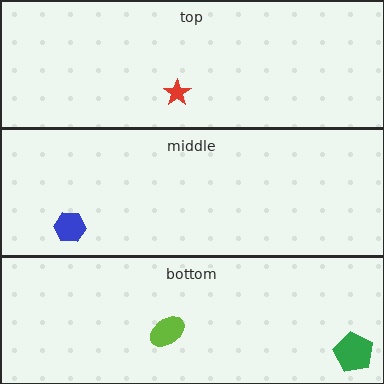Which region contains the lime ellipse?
The bottom region.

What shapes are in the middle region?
The blue hexagon.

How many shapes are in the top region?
1.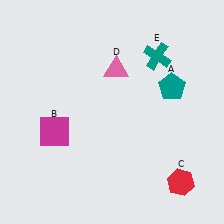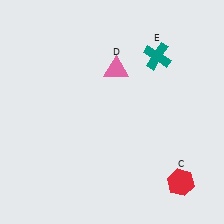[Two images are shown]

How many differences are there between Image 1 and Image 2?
There are 2 differences between the two images.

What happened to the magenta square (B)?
The magenta square (B) was removed in Image 2. It was in the bottom-left area of Image 1.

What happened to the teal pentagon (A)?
The teal pentagon (A) was removed in Image 2. It was in the top-right area of Image 1.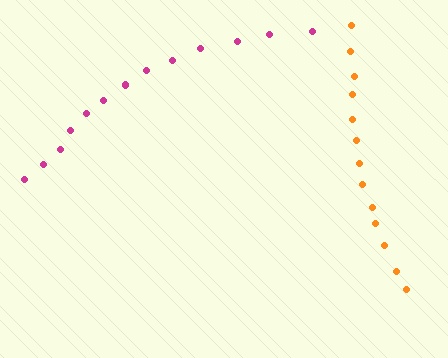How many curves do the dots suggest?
There are 2 distinct paths.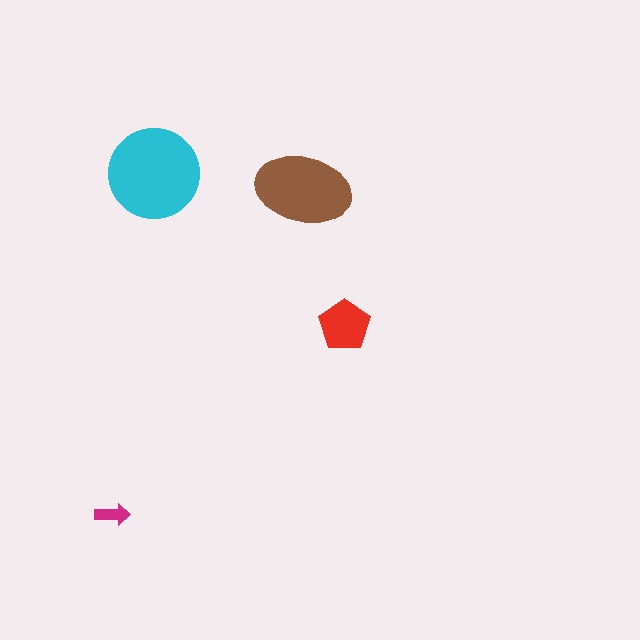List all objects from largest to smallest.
The cyan circle, the brown ellipse, the red pentagon, the magenta arrow.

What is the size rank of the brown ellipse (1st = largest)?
2nd.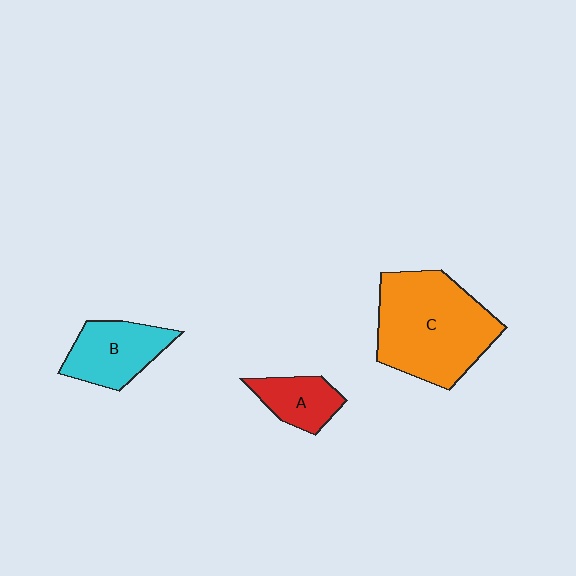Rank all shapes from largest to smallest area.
From largest to smallest: C (orange), B (cyan), A (red).